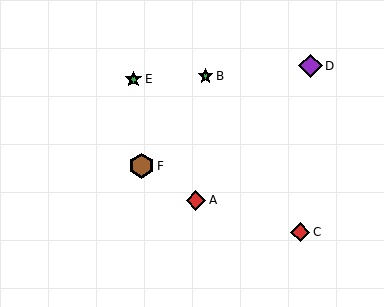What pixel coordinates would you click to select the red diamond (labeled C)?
Click at (300, 232) to select the red diamond C.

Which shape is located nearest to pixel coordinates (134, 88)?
The green star (labeled E) at (133, 79) is nearest to that location.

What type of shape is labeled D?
Shape D is a purple diamond.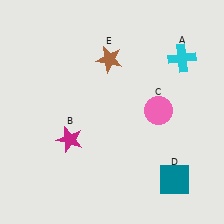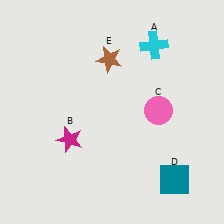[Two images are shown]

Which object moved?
The cyan cross (A) moved left.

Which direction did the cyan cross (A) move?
The cyan cross (A) moved left.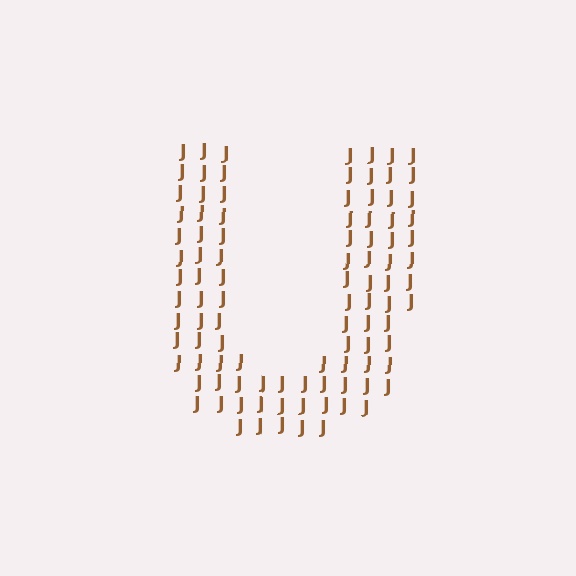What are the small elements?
The small elements are letter J's.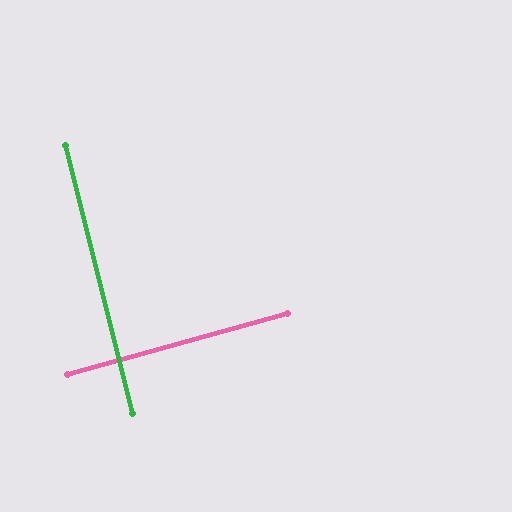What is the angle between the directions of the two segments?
Approximately 89 degrees.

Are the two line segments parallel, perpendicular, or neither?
Perpendicular — they meet at approximately 89°.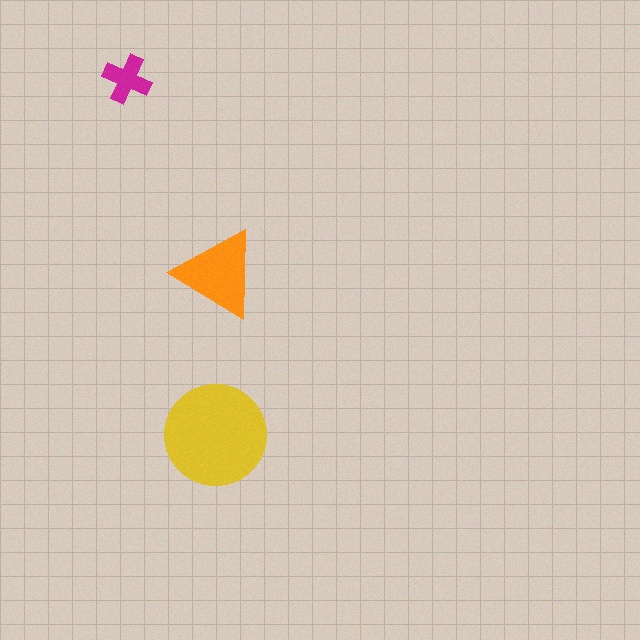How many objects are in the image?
There are 3 objects in the image.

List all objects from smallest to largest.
The magenta cross, the orange triangle, the yellow circle.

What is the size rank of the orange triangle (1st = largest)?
2nd.